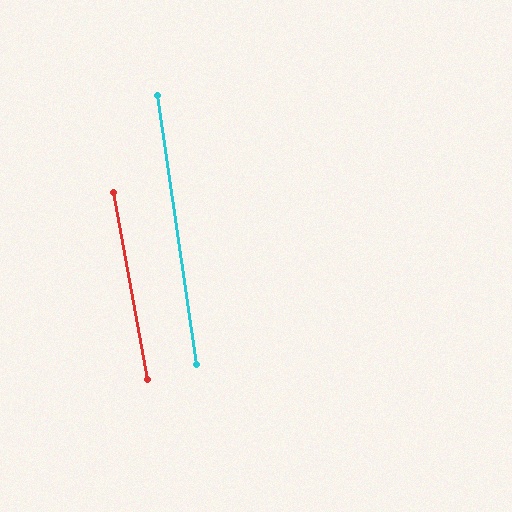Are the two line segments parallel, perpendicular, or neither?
Parallel — their directions differ by only 1.8°.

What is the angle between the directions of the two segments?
Approximately 2 degrees.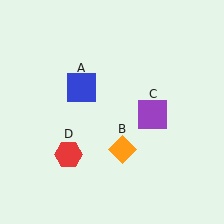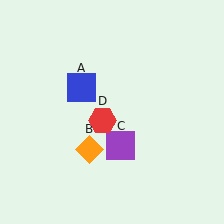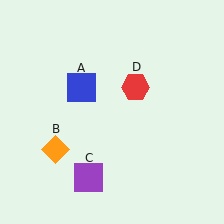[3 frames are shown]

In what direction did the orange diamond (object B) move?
The orange diamond (object B) moved left.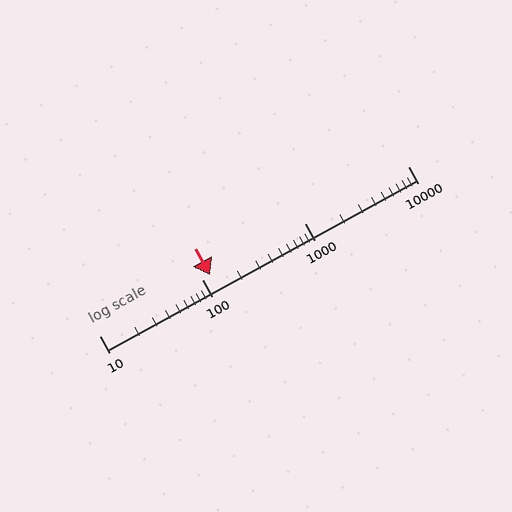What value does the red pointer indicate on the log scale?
The pointer indicates approximately 120.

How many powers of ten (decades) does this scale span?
The scale spans 3 decades, from 10 to 10000.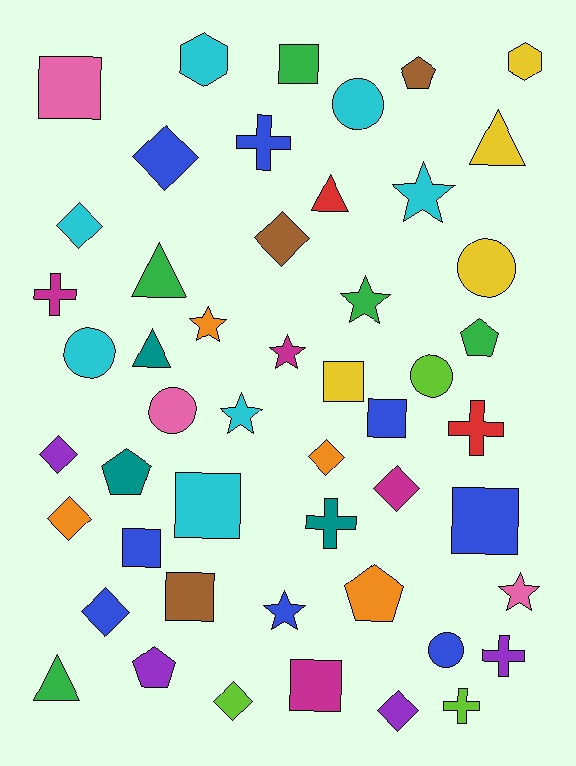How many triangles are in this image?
There are 5 triangles.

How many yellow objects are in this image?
There are 4 yellow objects.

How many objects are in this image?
There are 50 objects.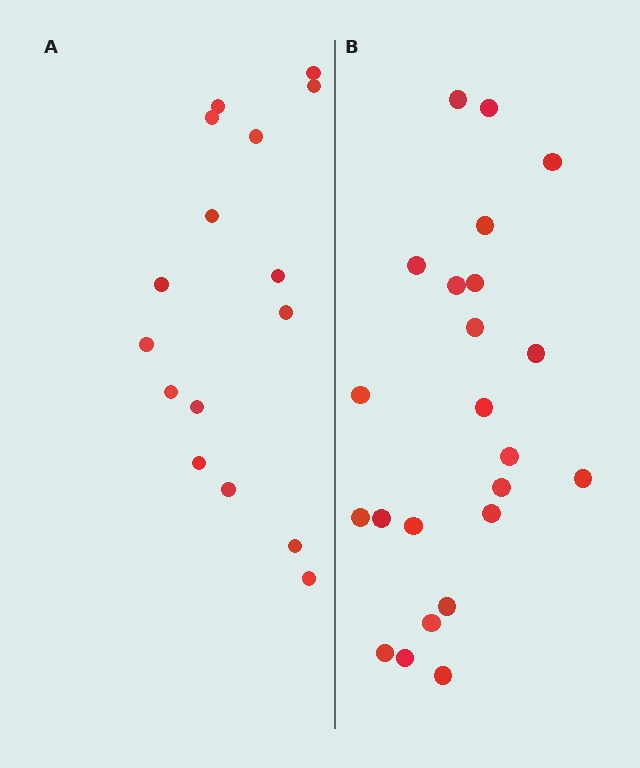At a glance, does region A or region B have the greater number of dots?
Region B (the right region) has more dots.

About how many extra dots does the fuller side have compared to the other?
Region B has roughly 8 or so more dots than region A.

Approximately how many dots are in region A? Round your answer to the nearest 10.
About 20 dots. (The exact count is 16, which rounds to 20.)